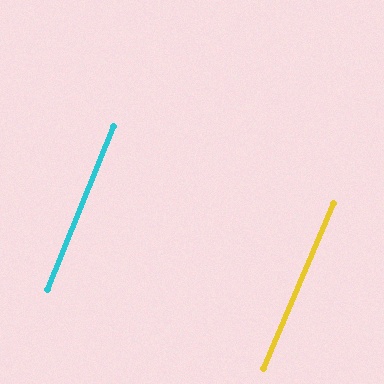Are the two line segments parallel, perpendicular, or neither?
Parallel — their directions differ by only 1.1°.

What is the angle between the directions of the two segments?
Approximately 1 degree.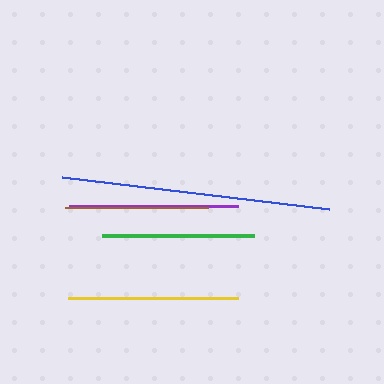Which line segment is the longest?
The blue line is the longest at approximately 269 pixels.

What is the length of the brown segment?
The brown segment is approximately 144 pixels long.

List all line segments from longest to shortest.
From longest to shortest: blue, yellow, purple, green, brown.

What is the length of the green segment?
The green segment is approximately 152 pixels long.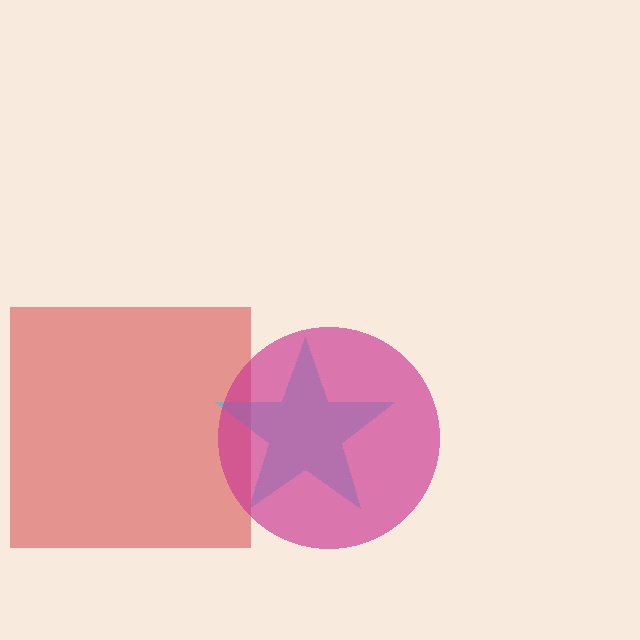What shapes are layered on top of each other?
The layered shapes are: a red square, a cyan star, a magenta circle.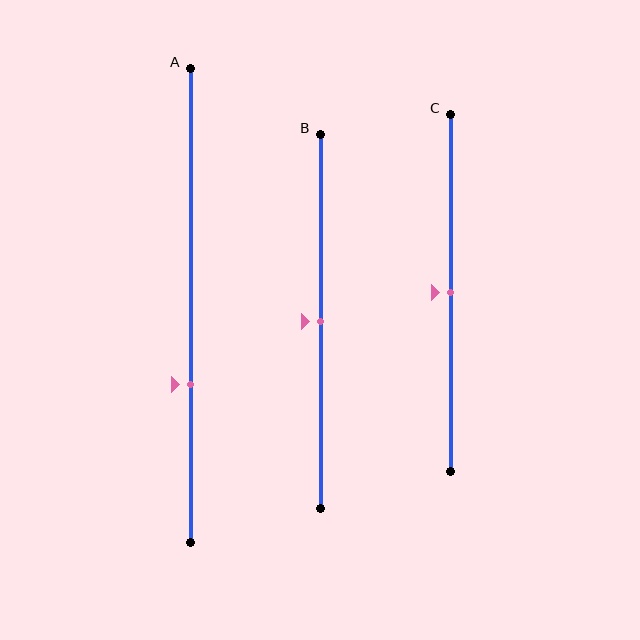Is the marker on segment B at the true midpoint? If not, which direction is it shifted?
Yes, the marker on segment B is at the true midpoint.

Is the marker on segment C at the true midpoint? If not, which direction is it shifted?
Yes, the marker on segment C is at the true midpoint.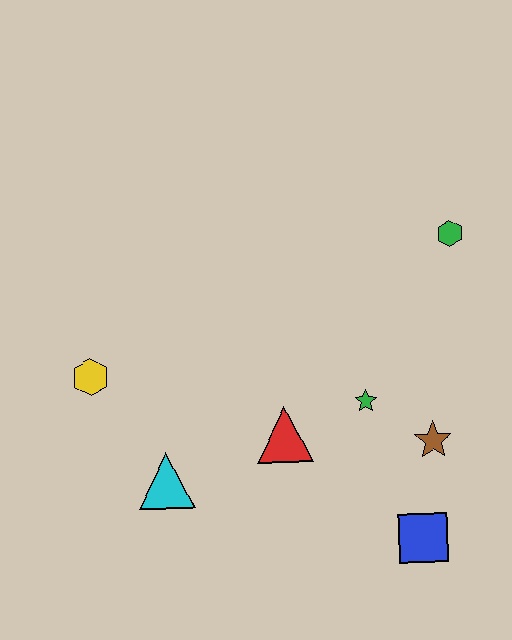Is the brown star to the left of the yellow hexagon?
No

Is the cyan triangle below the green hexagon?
Yes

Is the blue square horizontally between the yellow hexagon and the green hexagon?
Yes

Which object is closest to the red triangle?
The green star is closest to the red triangle.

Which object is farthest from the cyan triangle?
The green hexagon is farthest from the cyan triangle.